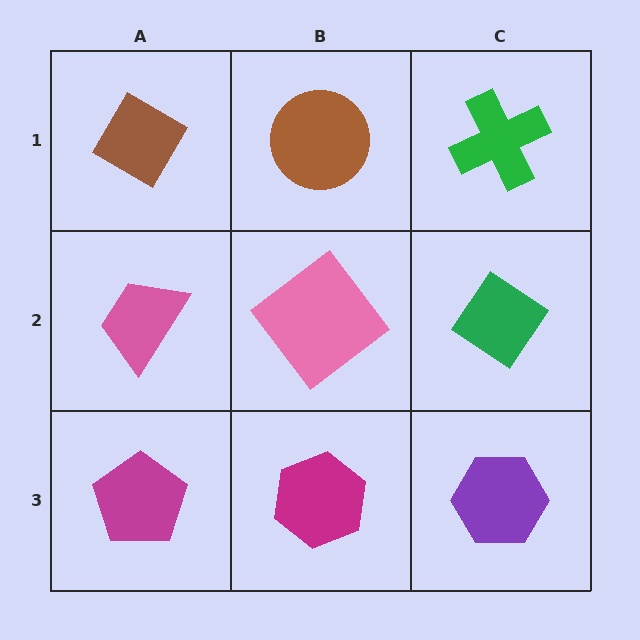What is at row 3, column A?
A magenta pentagon.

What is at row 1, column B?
A brown circle.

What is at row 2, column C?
A green diamond.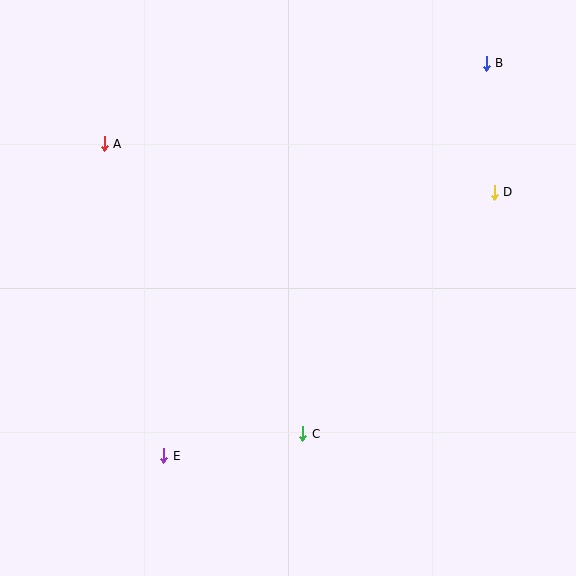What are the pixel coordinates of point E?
Point E is at (164, 456).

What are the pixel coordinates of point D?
Point D is at (494, 192).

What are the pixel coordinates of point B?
Point B is at (486, 63).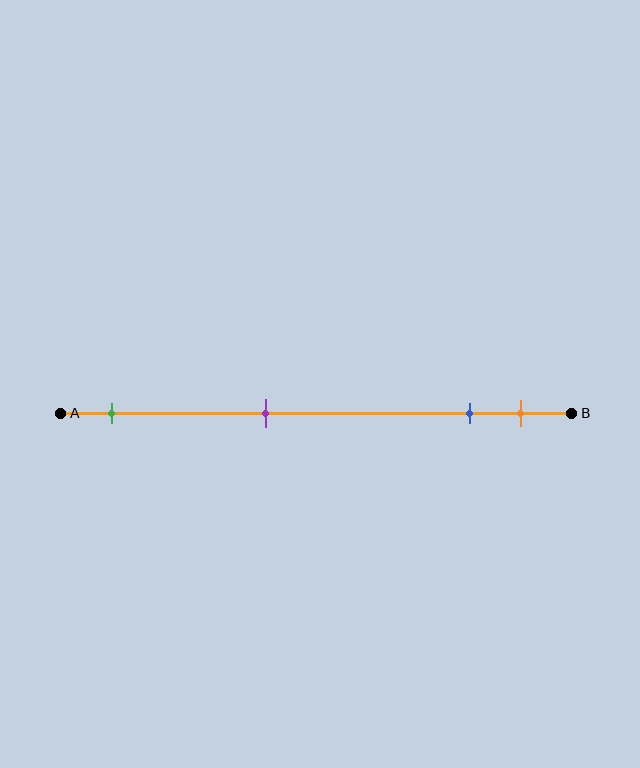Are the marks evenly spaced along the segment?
No, the marks are not evenly spaced.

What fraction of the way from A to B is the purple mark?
The purple mark is approximately 40% (0.4) of the way from A to B.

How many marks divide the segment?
There are 4 marks dividing the segment.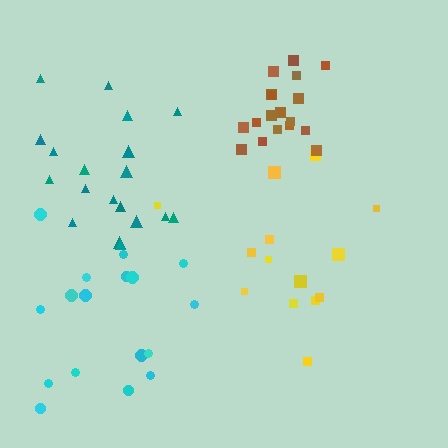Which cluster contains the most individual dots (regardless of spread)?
Teal (19).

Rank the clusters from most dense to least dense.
brown, teal, yellow, cyan.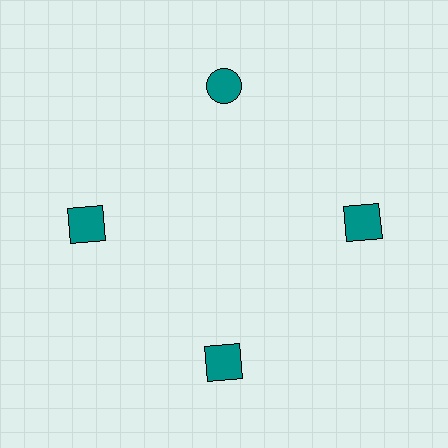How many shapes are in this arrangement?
There are 4 shapes arranged in a ring pattern.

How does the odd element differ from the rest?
It has a different shape: circle instead of square.